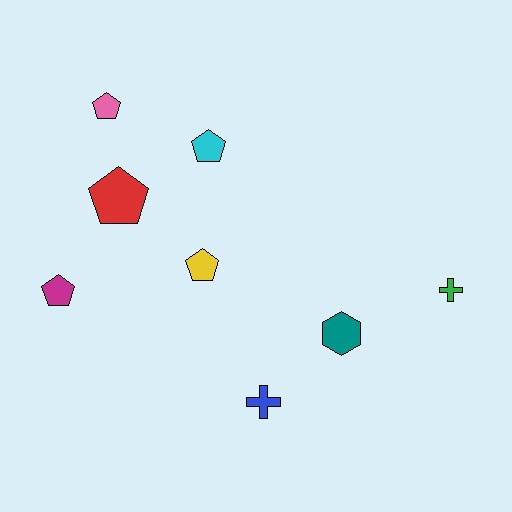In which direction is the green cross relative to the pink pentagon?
The green cross is to the right of the pink pentagon.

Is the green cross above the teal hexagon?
Yes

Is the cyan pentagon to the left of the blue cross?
Yes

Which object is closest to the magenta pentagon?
The red pentagon is closest to the magenta pentagon.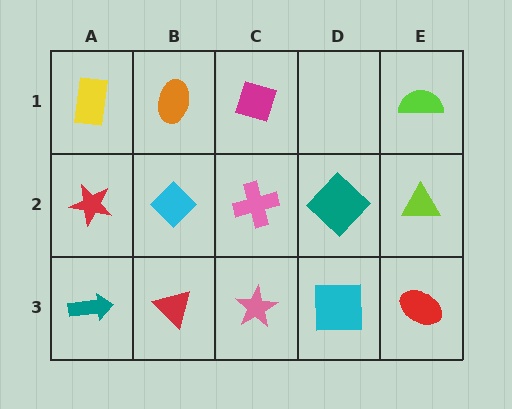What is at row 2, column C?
A pink cross.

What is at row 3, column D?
A cyan square.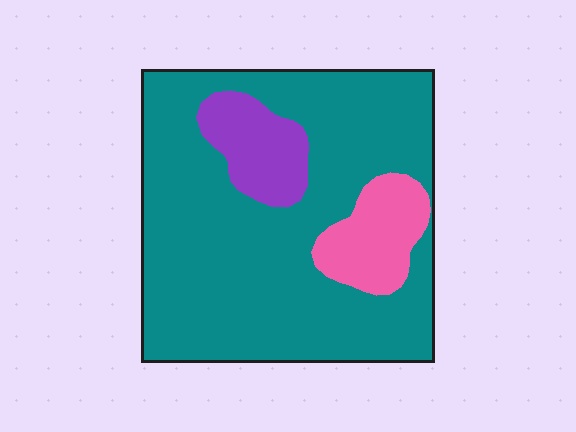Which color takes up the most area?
Teal, at roughly 80%.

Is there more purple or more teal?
Teal.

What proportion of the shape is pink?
Pink takes up less than a sixth of the shape.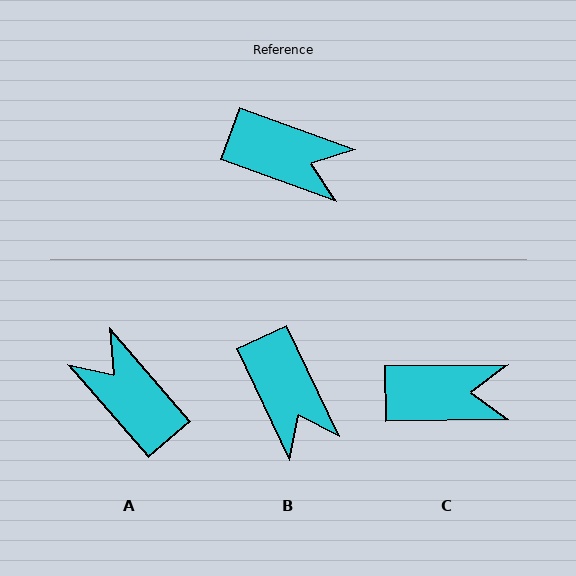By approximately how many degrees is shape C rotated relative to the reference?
Approximately 20 degrees counter-clockwise.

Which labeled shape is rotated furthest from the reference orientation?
A, about 151 degrees away.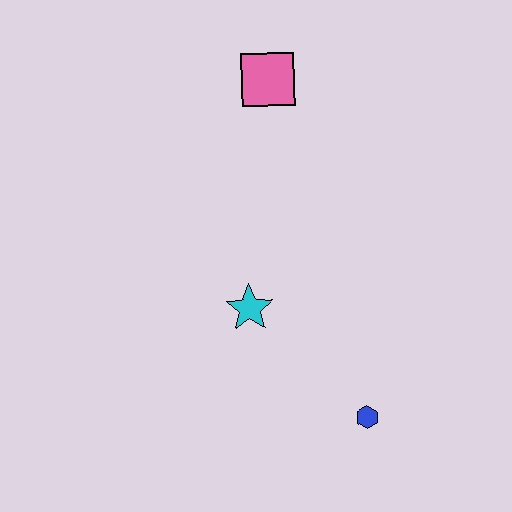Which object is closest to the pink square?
The cyan star is closest to the pink square.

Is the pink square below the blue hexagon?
No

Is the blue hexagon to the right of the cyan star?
Yes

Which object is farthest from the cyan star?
The pink square is farthest from the cyan star.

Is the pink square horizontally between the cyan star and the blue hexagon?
Yes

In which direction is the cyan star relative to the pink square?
The cyan star is below the pink square.